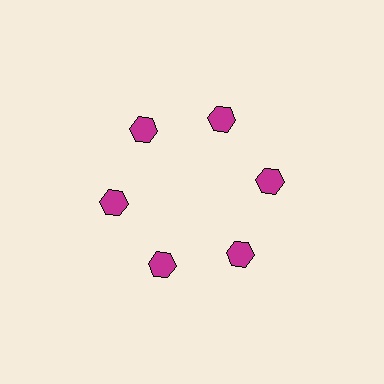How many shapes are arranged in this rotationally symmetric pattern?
There are 6 shapes, arranged in 6 groups of 1.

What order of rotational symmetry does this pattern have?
This pattern has 6-fold rotational symmetry.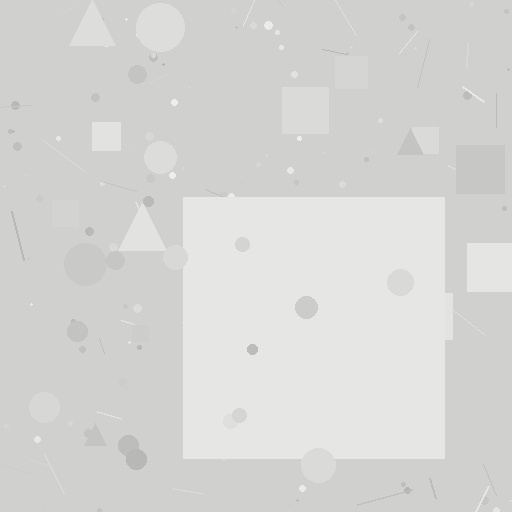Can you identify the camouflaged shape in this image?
The camouflaged shape is a square.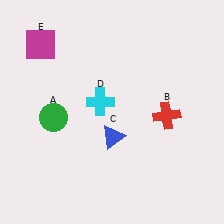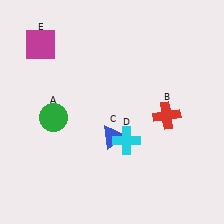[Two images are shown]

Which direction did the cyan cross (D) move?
The cyan cross (D) moved down.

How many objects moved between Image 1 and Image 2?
1 object moved between the two images.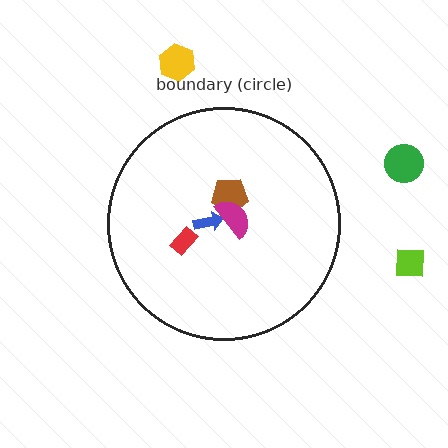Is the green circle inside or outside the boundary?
Outside.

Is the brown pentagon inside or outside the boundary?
Inside.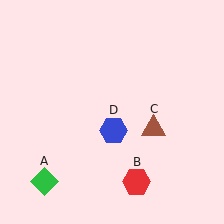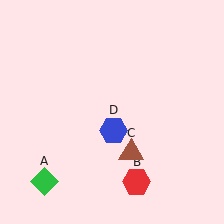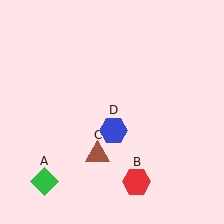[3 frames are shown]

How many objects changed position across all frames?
1 object changed position: brown triangle (object C).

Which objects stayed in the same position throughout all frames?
Green diamond (object A) and red hexagon (object B) and blue hexagon (object D) remained stationary.